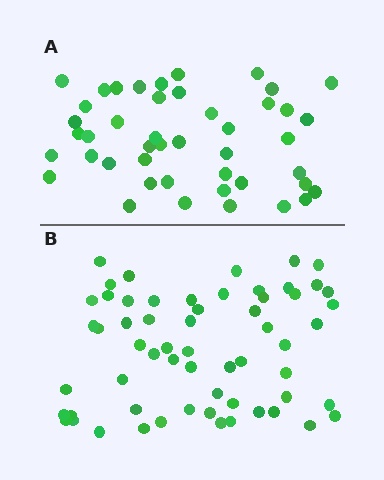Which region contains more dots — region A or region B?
Region B (the bottom region) has more dots.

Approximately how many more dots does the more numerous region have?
Region B has approximately 15 more dots than region A.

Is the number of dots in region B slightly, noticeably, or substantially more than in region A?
Region B has noticeably more, but not dramatically so. The ratio is roughly 1.3 to 1.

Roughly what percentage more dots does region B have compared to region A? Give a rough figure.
About 35% more.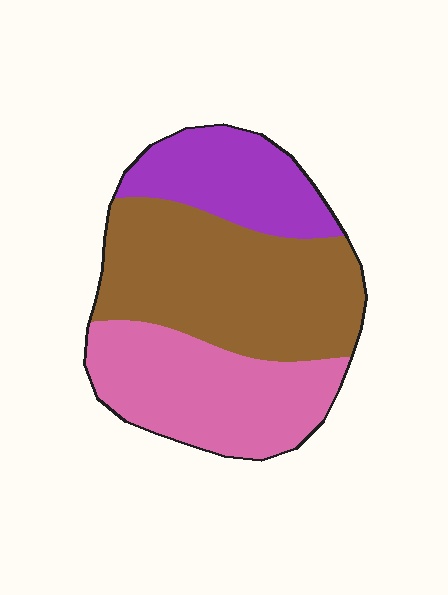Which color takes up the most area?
Brown, at roughly 45%.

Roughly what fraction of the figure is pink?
Pink takes up about one third (1/3) of the figure.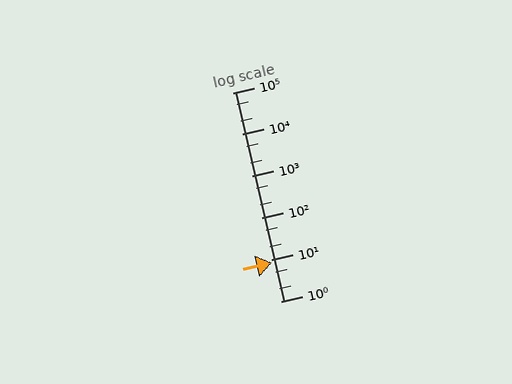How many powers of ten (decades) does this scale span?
The scale spans 5 decades, from 1 to 100000.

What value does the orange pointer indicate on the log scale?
The pointer indicates approximately 8.6.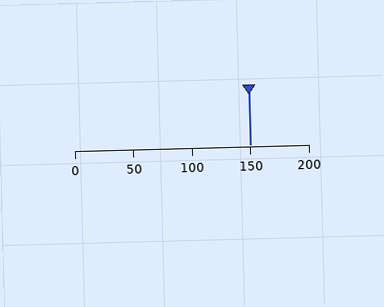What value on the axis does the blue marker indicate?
The marker indicates approximately 150.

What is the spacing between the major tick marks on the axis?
The major ticks are spaced 50 apart.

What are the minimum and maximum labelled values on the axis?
The axis runs from 0 to 200.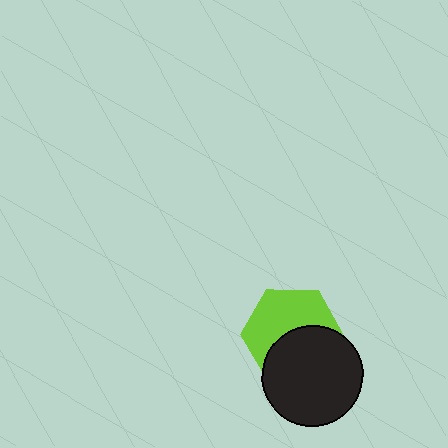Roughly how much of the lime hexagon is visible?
About half of it is visible (roughly 53%).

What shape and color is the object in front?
The object in front is a black circle.